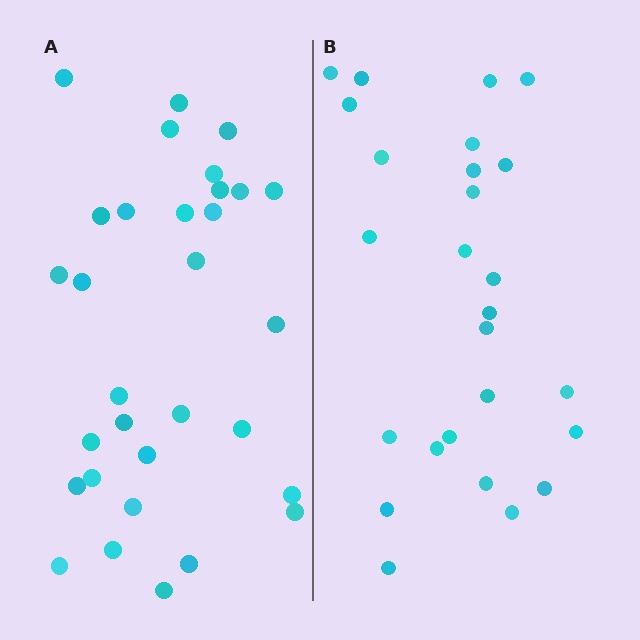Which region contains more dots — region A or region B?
Region A (the left region) has more dots.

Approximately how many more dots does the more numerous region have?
Region A has about 5 more dots than region B.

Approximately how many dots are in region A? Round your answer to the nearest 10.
About 30 dots. (The exact count is 31, which rounds to 30.)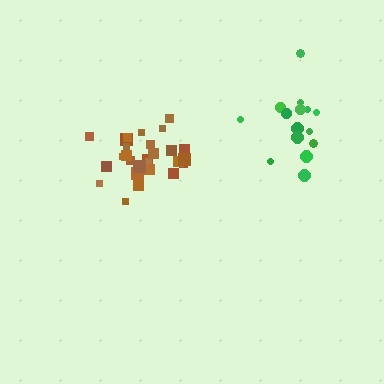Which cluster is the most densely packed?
Brown.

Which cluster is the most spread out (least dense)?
Green.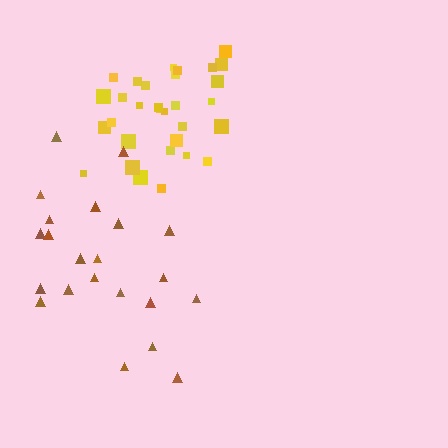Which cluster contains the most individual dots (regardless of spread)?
Yellow (31).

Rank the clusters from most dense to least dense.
yellow, brown.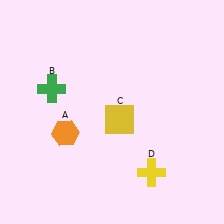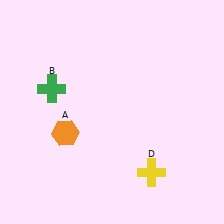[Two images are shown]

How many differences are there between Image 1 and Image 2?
There is 1 difference between the two images.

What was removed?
The yellow square (C) was removed in Image 2.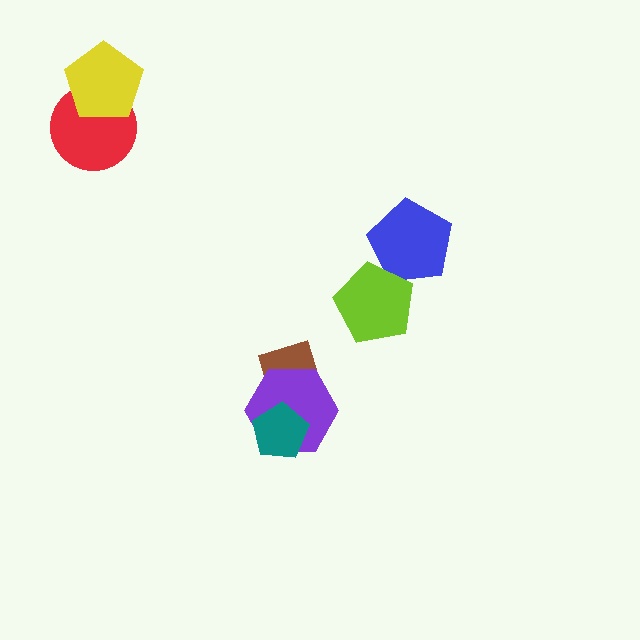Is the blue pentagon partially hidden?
Yes, it is partially covered by another shape.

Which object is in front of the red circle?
The yellow pentagon is in front of the red circle.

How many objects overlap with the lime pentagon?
1 object overlaps with the lime pentagon.